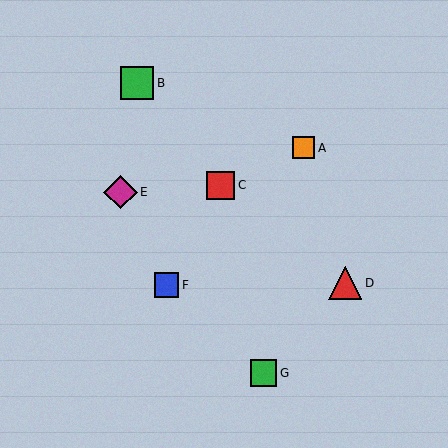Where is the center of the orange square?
The center of the orange square is at (303, 148).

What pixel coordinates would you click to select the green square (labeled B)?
Click at (137, 83) to select the green square B.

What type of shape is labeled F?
Shape F is a blue square.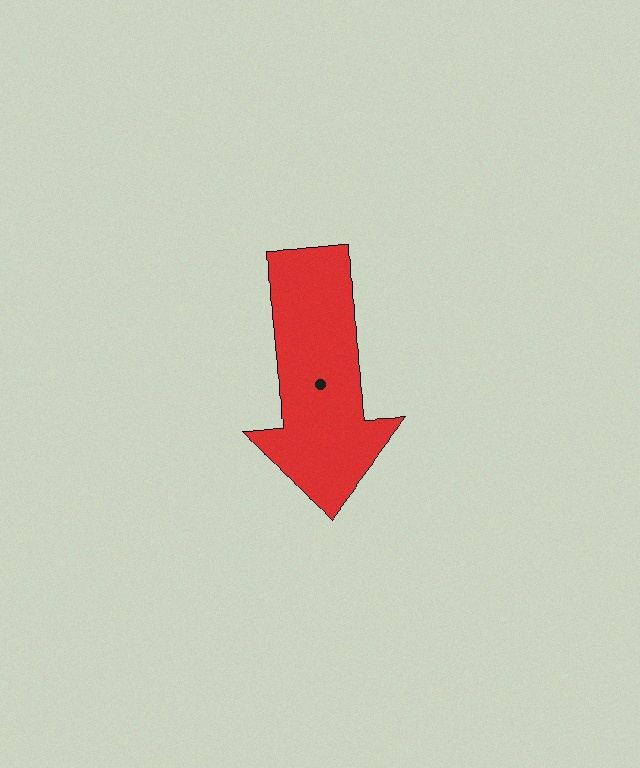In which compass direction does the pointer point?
South.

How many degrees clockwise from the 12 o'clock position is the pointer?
Approximately 177 degrees.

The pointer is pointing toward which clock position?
Roughly 6 o'clock.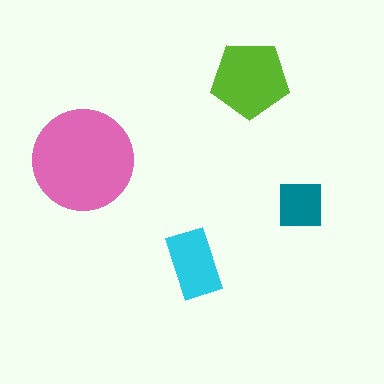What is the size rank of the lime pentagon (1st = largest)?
2nd.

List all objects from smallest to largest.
The teal square, the cyan rectangle, the lime pentagon, the pink circle.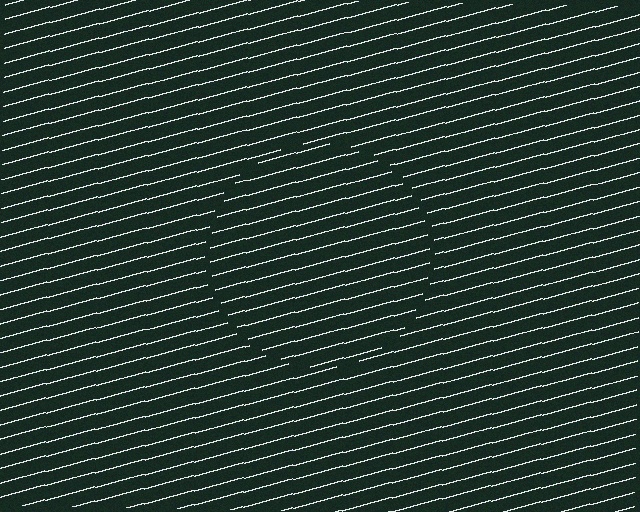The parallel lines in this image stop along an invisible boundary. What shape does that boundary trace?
An illusory circle. The interior of the shape contains the same grating, shifted by half a period — the contour is defined by the phase discontinuity where line-ends from the inner and outer gratings abut.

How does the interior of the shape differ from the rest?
The interior of the shape contains the same grating, shifted by half a period — the contour is defined by the phase discontinuity where line-ends from the inner and outer gratings abut.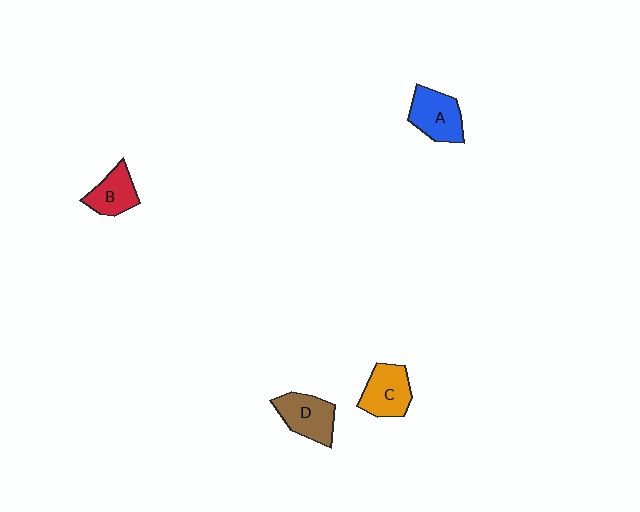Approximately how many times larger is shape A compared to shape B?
Approximately 1.2 times.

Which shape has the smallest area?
Shape B (red).